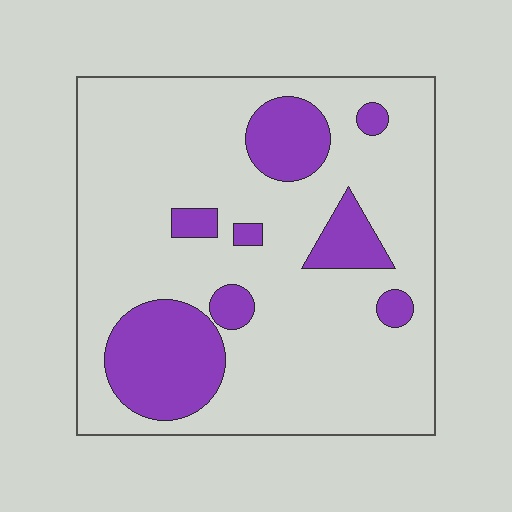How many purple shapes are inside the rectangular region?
8.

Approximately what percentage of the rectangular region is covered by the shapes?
Approximately 20%.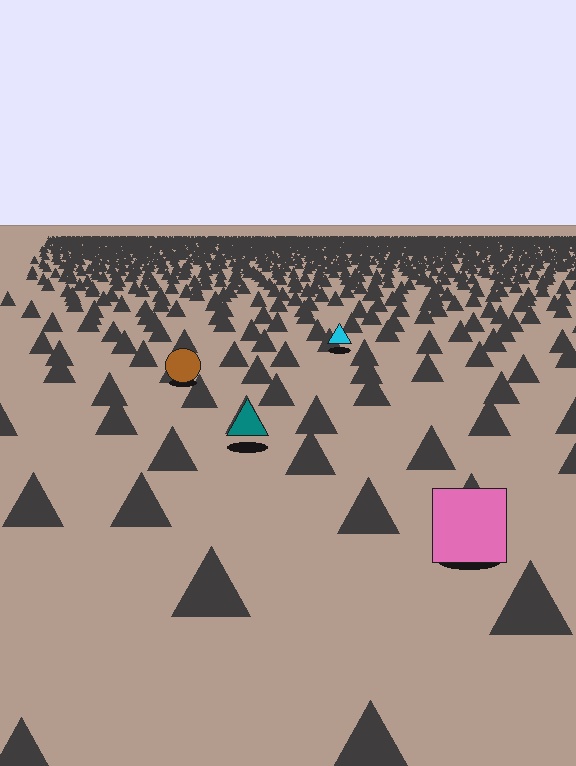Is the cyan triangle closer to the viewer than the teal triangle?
No. The teal triangle is closer — you can tell from the texture gradient: the ground texture is coarser near it.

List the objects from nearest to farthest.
From nearest to farthest: the pink square, the teal triangle, the brown circle, the cyan triangle.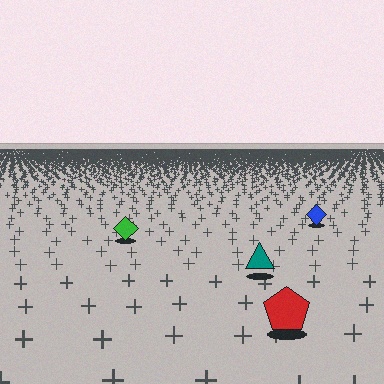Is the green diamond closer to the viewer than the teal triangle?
No. The teal triangle is closer — you can tell from the texture gradient: the ground texture is coarser near it.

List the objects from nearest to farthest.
From nearest to farthest: the red pentagon, the teal triangle, the green diamond, the blue diamond.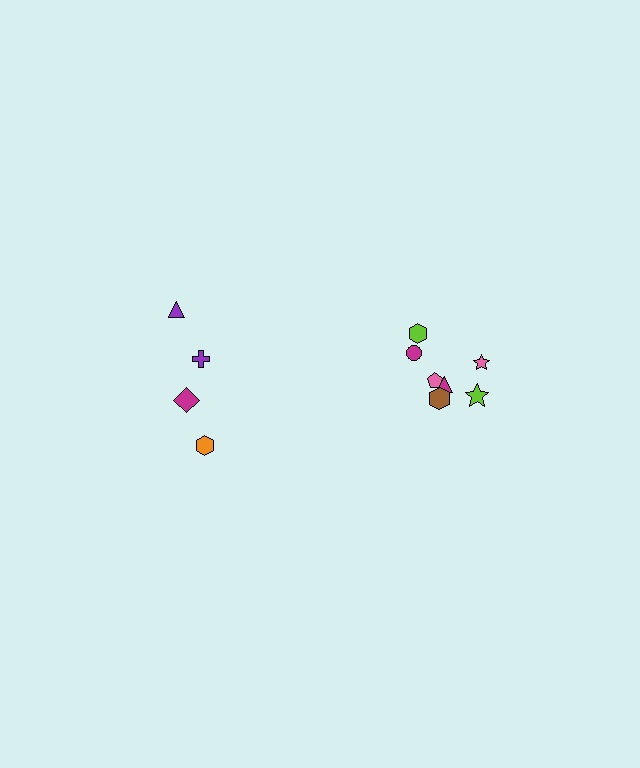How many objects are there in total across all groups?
There are 11 objects.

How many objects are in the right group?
There are 7 objects.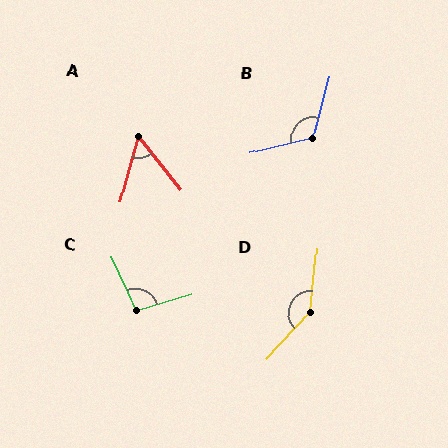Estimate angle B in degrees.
Approximately 118 degrees.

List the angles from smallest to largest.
A (54°), C (98°), B (118°), D (143°).